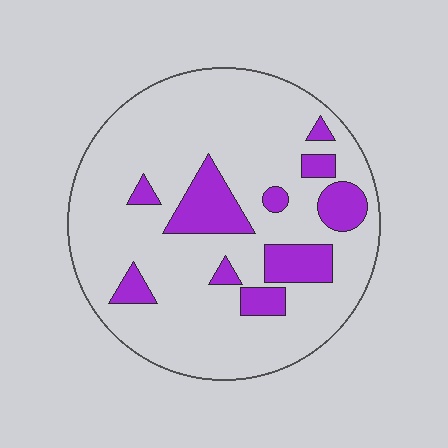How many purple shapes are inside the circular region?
10.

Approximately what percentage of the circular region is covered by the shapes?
Approximately 20%.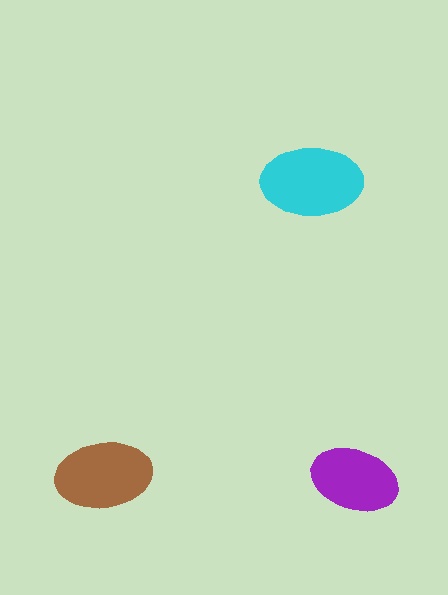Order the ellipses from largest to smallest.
the cyan one, the brown one, the purple one.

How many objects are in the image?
There are 3 objects in the image.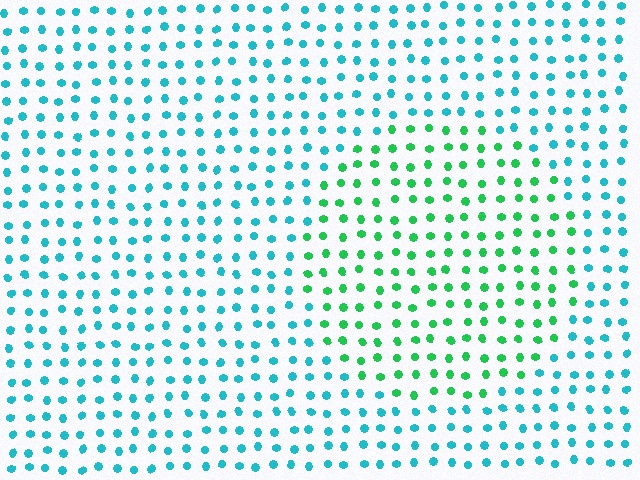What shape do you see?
I see a circle.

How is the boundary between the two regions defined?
The boundary is defined purely by a slight shift in hue (about 47 degrees). Spacing, size, and orientation are identical on both sides.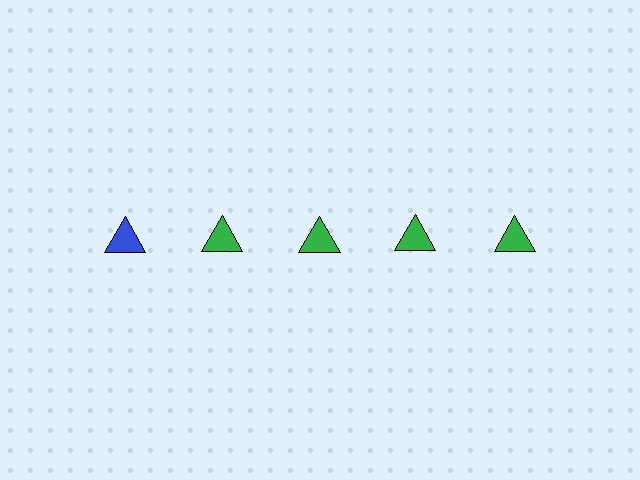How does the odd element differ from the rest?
It has a different color: blue instead of green.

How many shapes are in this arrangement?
There are 5 shapes arranged in a grid pattern.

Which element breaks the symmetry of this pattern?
The blue triangle in the top row, leftmost column breaks the symmetry. All other shapes are green triangles.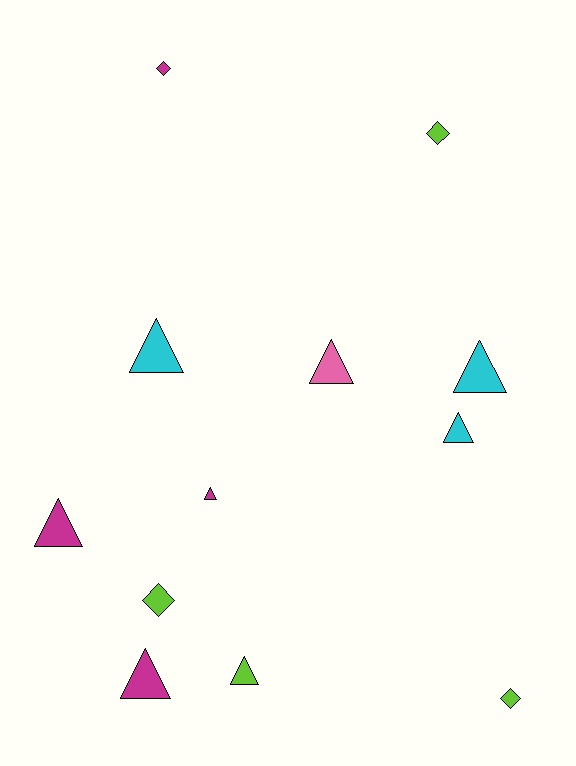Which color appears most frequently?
Magenta, with 4 objects.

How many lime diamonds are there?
There are 3 lime diamonds.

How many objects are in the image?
There are 12 objects.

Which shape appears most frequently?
Triangle, with 8 objects.